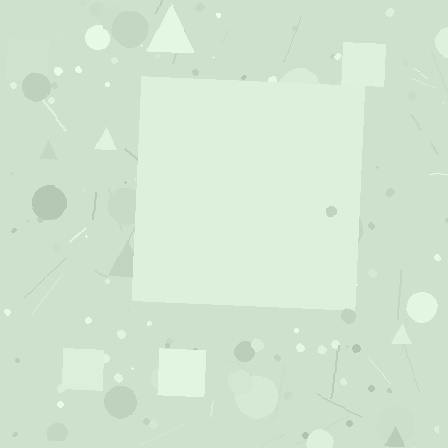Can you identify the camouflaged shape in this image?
The camouflaged shape is a square.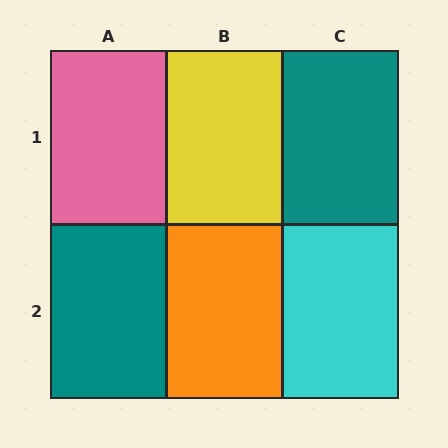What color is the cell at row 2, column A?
Teal.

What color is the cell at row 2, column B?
Orange.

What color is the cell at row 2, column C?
Cyan.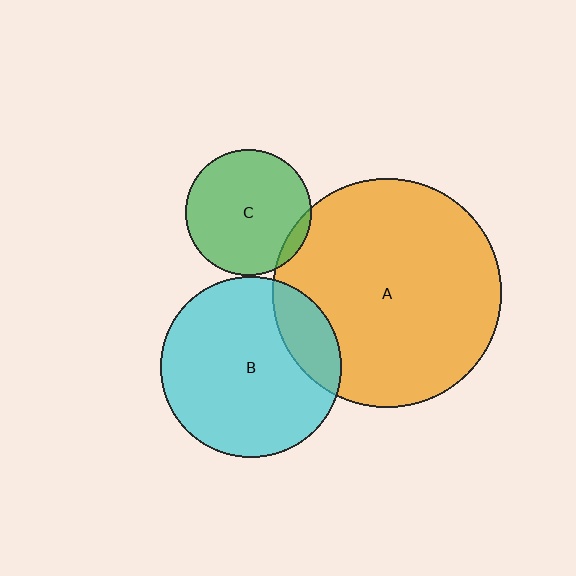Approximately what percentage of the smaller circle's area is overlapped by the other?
Approximately 20%.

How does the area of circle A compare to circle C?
Approximately 3.3 times.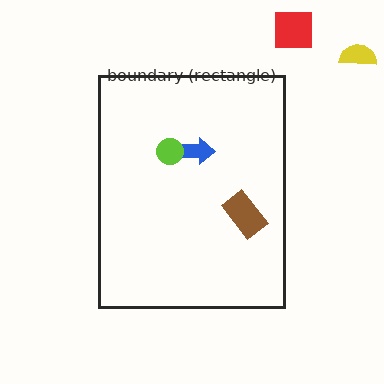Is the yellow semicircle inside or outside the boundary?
Outside.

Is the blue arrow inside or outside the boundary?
Inside.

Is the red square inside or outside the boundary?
Outside.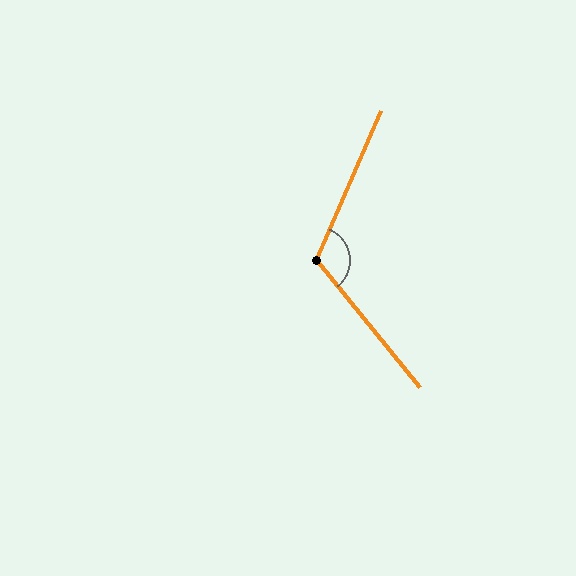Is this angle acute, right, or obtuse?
It is obtuse.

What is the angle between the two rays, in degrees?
Approximately 118 degrees.